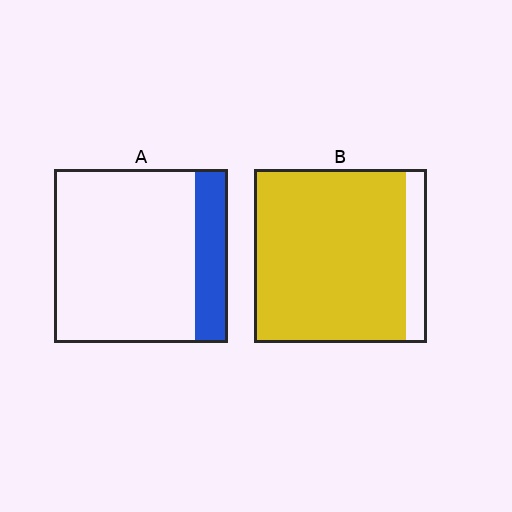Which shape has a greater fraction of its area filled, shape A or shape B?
Shape B.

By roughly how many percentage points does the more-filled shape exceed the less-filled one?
By roughly 70 percentage points (B over A).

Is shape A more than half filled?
No.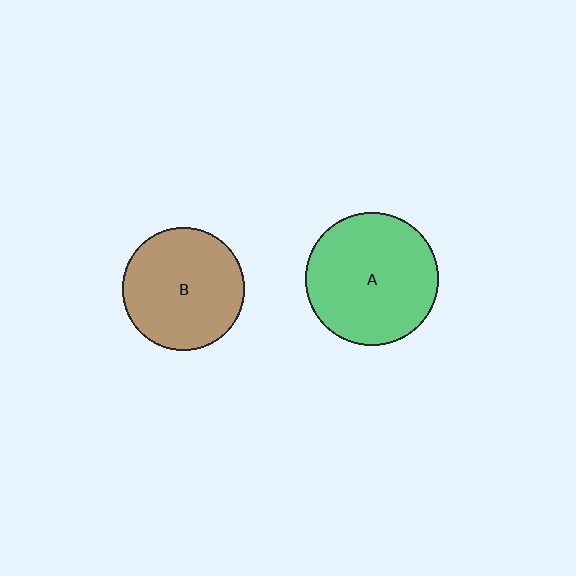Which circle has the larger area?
Circle A (green).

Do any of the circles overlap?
No, none of the circles overlap.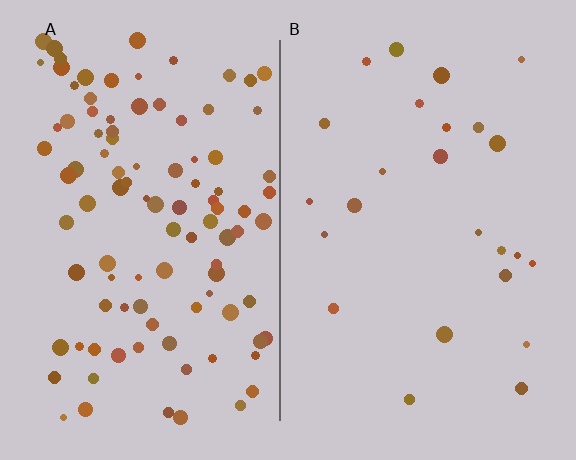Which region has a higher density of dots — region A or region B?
A (the left).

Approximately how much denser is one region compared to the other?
Approximately 4.0× — region A over region B.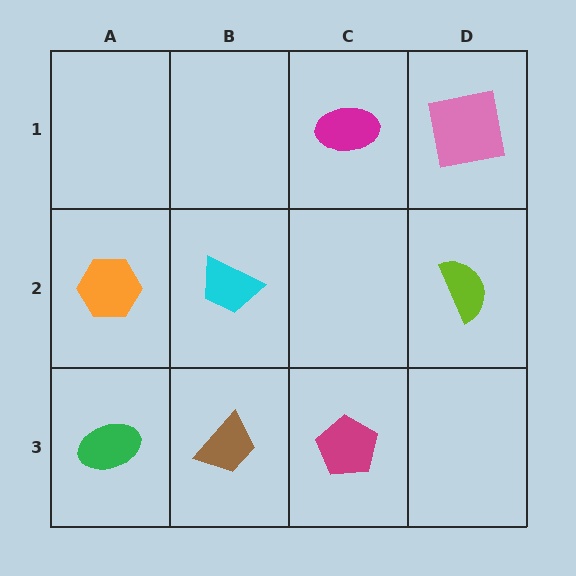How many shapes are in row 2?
3 shapes.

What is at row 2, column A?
An orange hexagon.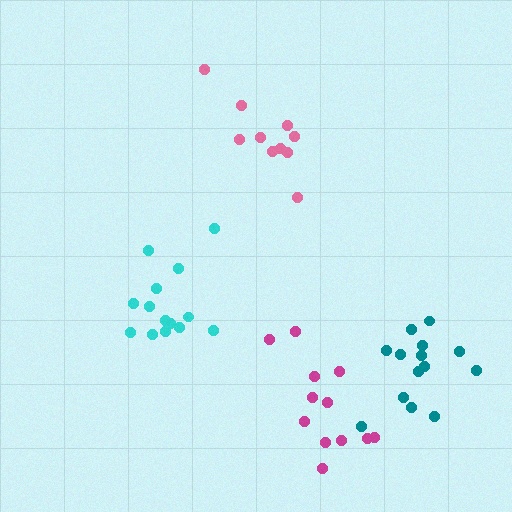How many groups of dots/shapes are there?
There are 4 groups.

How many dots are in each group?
Group 1: 12 dots, Group 2: 14 dots, Group 3: 14 dots, Group 4: 10 dots (50 total).